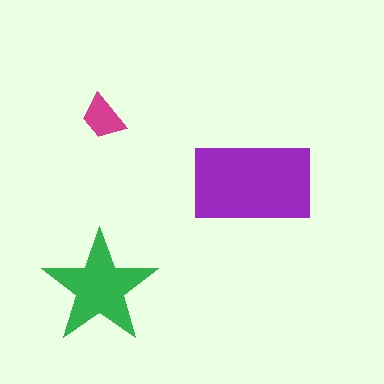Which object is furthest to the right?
The purple rectangle is rightmost.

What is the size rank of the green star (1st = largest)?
2nd.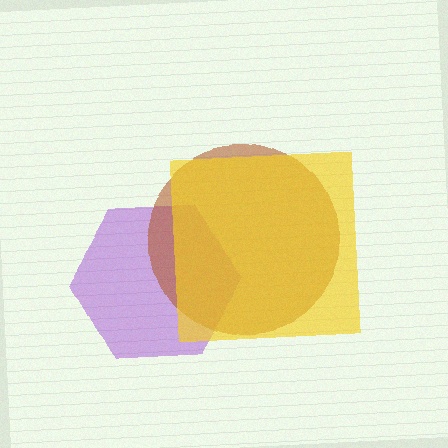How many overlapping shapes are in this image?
There are 3 overlapping shapes in the image.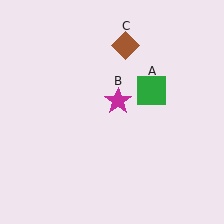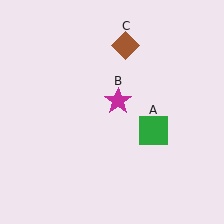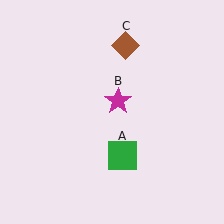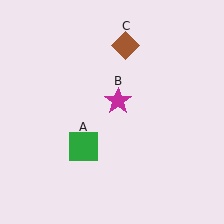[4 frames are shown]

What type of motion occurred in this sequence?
The green square (object A) rotated clockwise around the center of the scene.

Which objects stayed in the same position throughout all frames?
Magenta star (object B) and brown diamond (object C) remained stationary.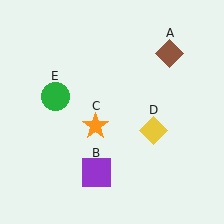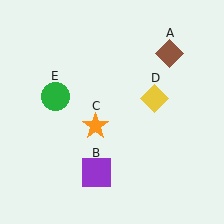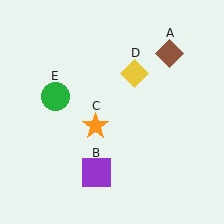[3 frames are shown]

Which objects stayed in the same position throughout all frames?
Brown diamond (object A) and purple square (object B) and orange star (object C) and green circle (object E) remained stationary.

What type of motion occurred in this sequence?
The yellow diamond (object D) rotated counterclockwise around the center of the scene.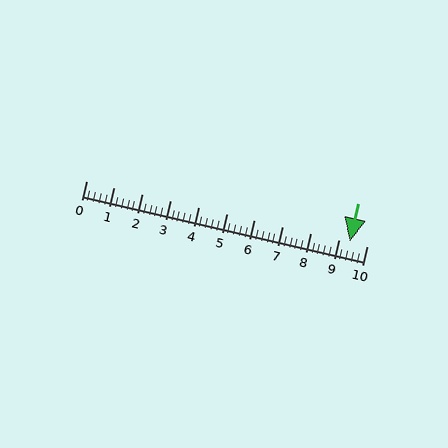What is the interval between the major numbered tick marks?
The major tick marks are spaced 1 units apart.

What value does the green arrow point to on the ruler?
The green arrow points to approximately 9.4.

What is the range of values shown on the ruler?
The ruler shows values from 0 to 10.